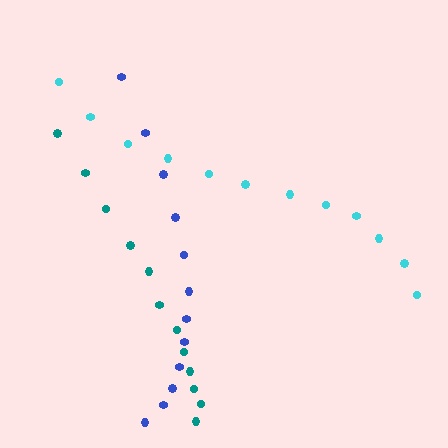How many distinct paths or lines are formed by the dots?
There are 3 distinct paths.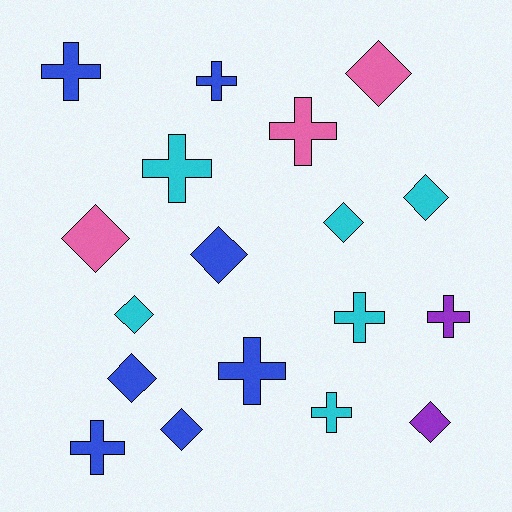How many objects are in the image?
There are 18 objects.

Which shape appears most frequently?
Cross, with 9 objects.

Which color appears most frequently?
Blue, with 7 objects.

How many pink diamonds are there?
There are 2 pink diamonds.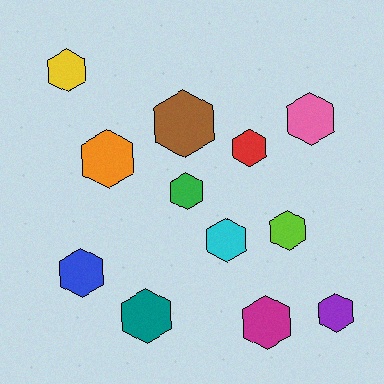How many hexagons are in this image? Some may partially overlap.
There are 12 hexagons.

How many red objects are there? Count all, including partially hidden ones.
There is 1 red object.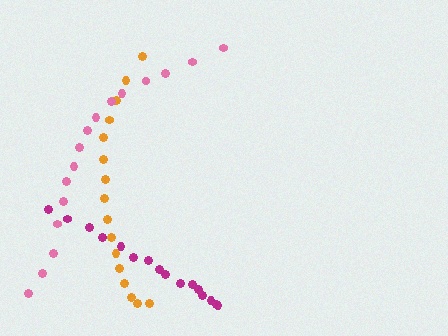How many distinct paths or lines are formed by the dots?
There are 3 distinct paths.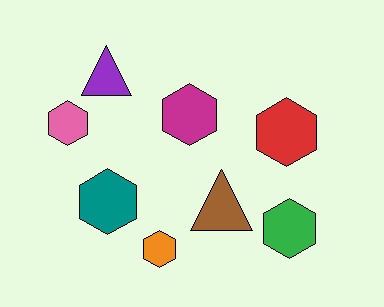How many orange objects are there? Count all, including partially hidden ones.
There is 1 orange object.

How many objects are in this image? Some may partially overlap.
There are 8 objects.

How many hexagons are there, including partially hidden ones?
There are 6 hexagons.